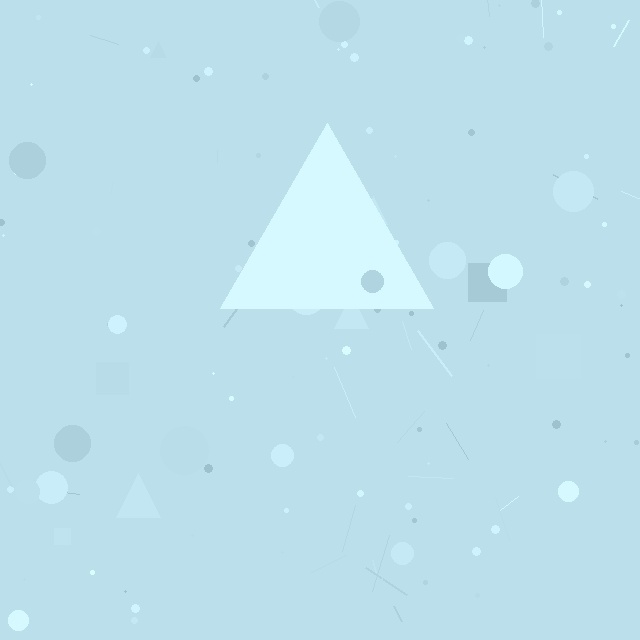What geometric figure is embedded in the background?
A triangle is embedded in the background.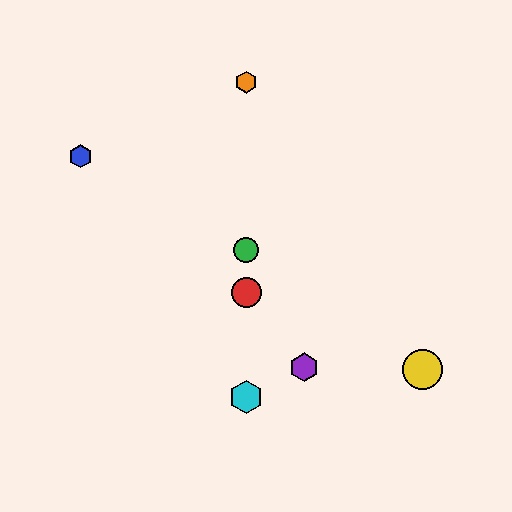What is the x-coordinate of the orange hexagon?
The orange hexagon is at x≈246.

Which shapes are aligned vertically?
The red circle, the green circle, the orange hexagon, the cyan hexagon are aligned vertically.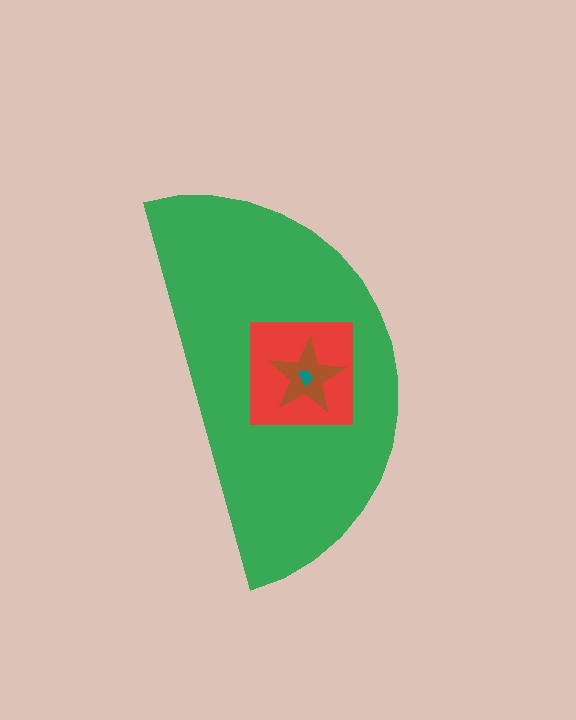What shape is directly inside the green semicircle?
The red square.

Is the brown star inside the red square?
Yes.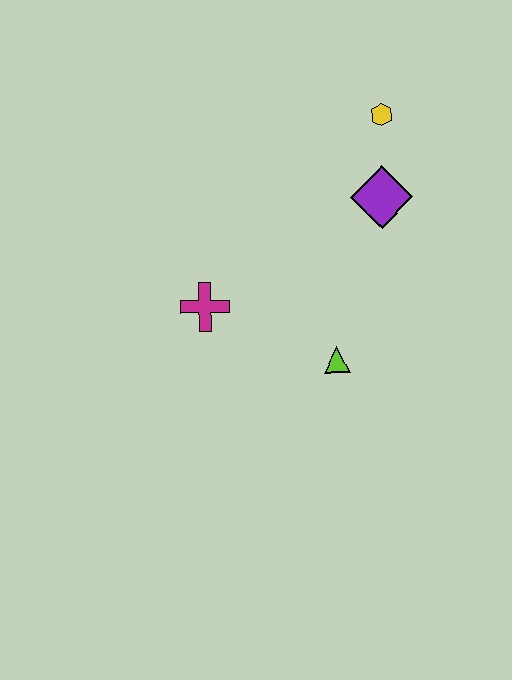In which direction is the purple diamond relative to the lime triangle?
The purple diamond is above the lime triangle.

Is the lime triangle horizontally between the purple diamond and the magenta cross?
Yes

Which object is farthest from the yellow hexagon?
The magenta cross is farthest from the yellow hexagon.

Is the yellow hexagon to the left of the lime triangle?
No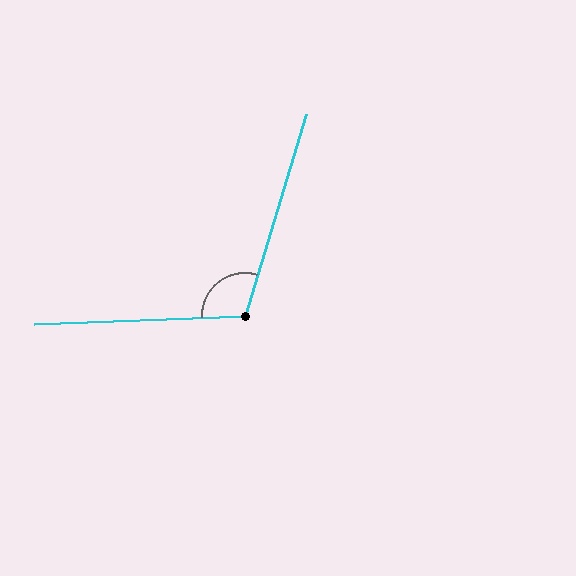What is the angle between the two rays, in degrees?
Approximately 109 degrees.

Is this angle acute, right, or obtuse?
It is obtuse.